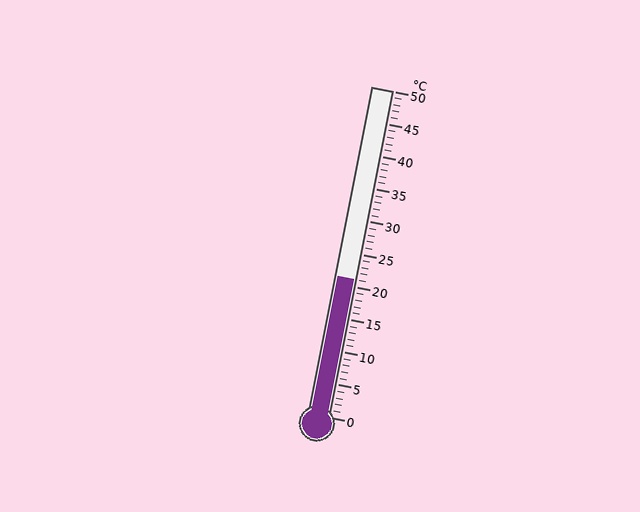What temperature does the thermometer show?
The thermometer shows approximately 21°C.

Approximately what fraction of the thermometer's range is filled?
The thermometer is filled to approximately 40% of its range.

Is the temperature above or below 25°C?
The temperature is below 25°C.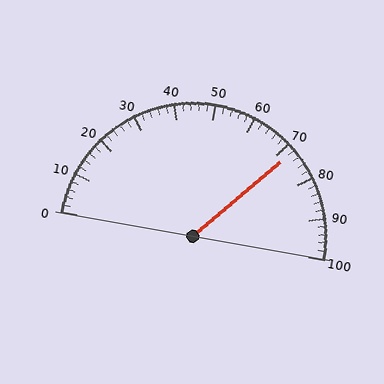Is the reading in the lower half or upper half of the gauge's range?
The reading is in the upper half of the range (0 to 100).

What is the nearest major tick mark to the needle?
The nearest major tick mark is 70.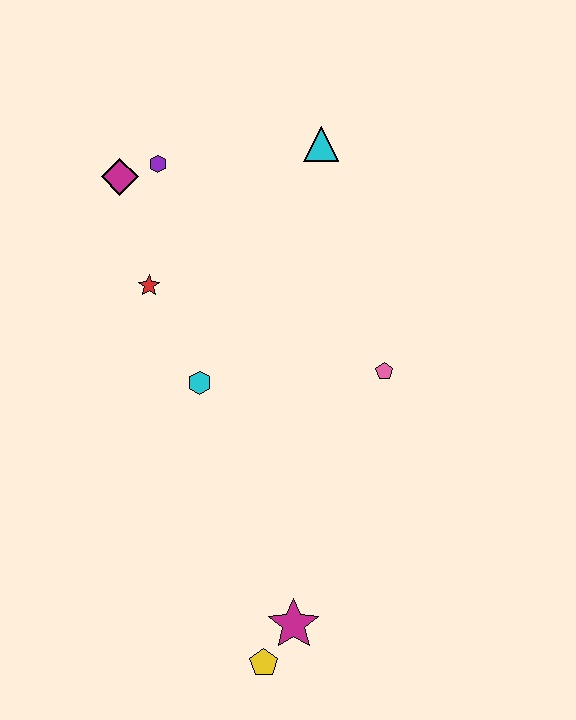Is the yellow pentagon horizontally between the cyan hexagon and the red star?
No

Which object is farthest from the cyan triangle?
The yellow pentagon is farthest from the cyan triangle.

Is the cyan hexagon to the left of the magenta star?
Yes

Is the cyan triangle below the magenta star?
No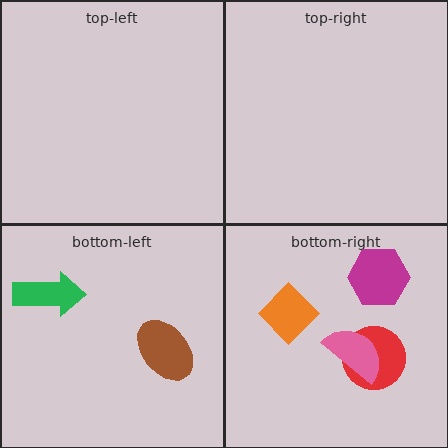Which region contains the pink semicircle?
The bottom-right region.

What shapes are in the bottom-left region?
The brown ellipse, the green arrow.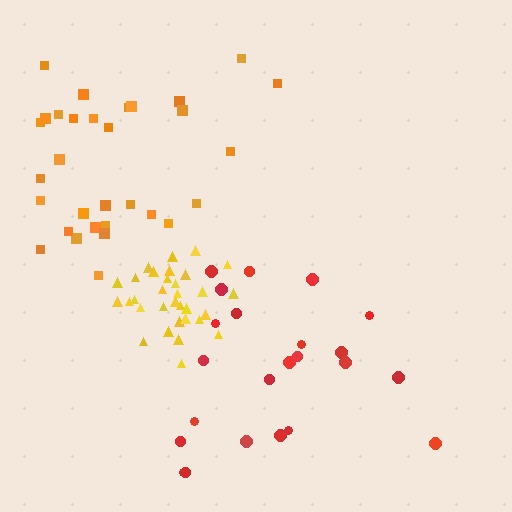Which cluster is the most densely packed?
Yellow.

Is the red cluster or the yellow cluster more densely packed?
Yellow.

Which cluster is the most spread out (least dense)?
Red.